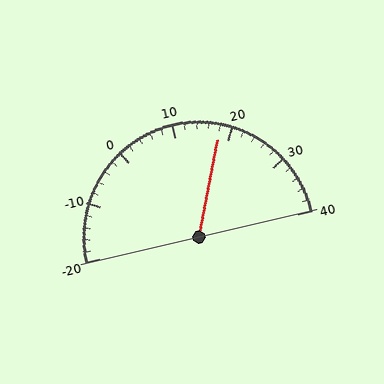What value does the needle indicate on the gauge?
The needle indicates approximately 18.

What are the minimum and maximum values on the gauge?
The gauge ranges from -20 to 40.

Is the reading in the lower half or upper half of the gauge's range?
The reading is in the upper half of the range (-20 to 40).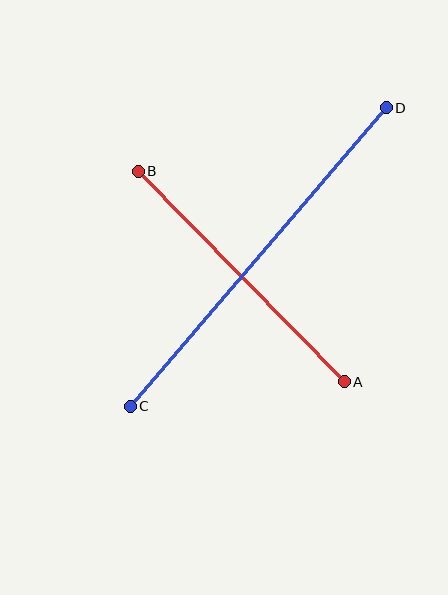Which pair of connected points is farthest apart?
Points C and D are farthest apart.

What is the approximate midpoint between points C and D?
The midpoint is at approximately (258, 257) pixels.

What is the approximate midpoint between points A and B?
The midpoint is at approximately (241, 277) pixels.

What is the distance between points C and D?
The distance is approximately 393 pixels.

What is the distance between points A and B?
The distance is approximately 295 pixels.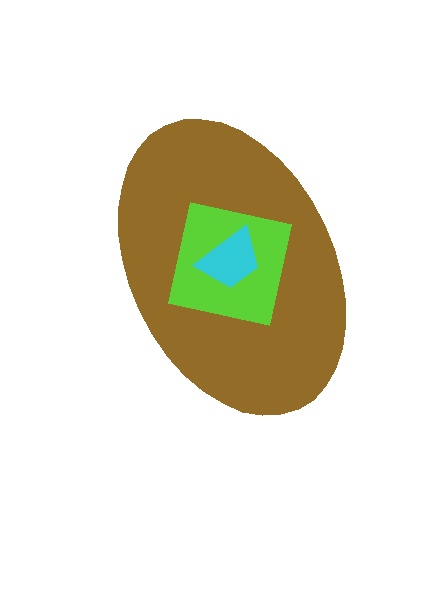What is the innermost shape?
The cyan trapezoid.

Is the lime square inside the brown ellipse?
Yes.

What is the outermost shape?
The brown ellipse.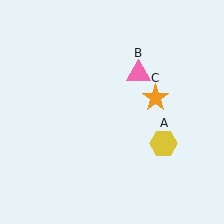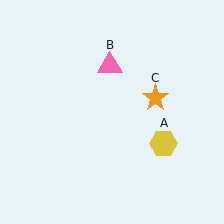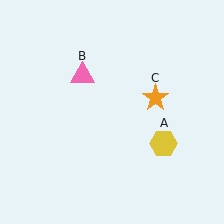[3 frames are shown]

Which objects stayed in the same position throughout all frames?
Yellow hexagon (object A) and orange star (object C) remained stationary.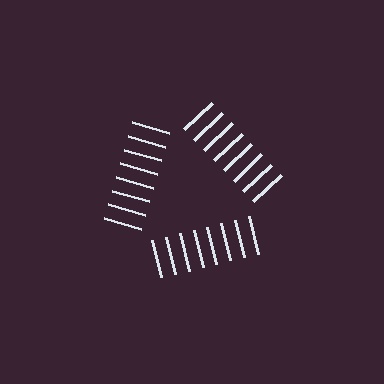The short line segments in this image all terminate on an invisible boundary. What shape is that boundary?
An illusory triangle — the line segments terminate on its edges but no continuous stroke is drawn.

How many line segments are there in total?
24 — 8 along each of the 3 edges.